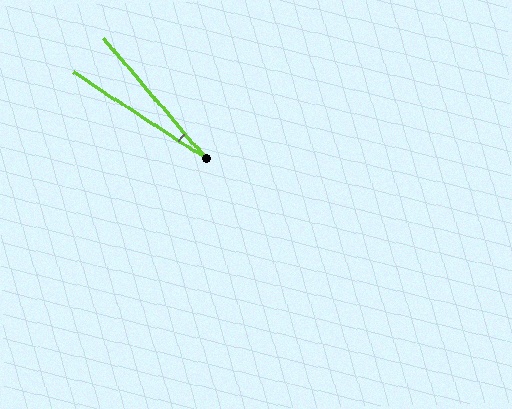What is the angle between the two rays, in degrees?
Approximately 17 degrees.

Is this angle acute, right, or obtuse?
It is acute.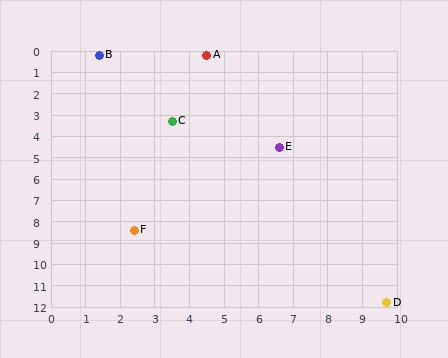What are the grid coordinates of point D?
Point D is at approximately (9.7, 11.8).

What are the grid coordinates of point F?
Point F is at approximately (2.4, 8.4).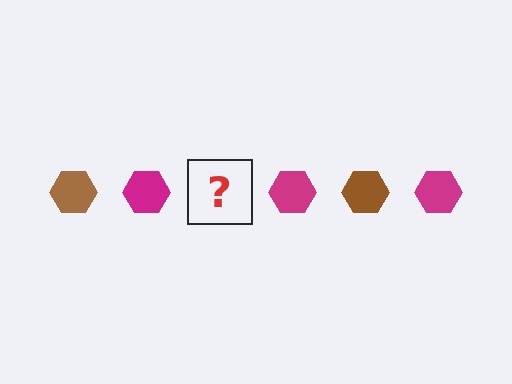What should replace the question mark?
The question mark should be replaced with a brown hexagon.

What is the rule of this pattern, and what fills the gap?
The rule is that the pattern cycles through brown, magenta hexagons. The gap should be filled with a brown hexagon.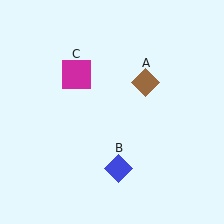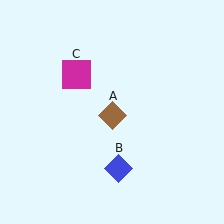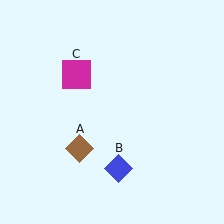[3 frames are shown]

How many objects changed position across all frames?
1 object changed position: brown diamond (object A).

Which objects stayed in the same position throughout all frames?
Blue diamond (object B) and magenta square (object C) remained stationary.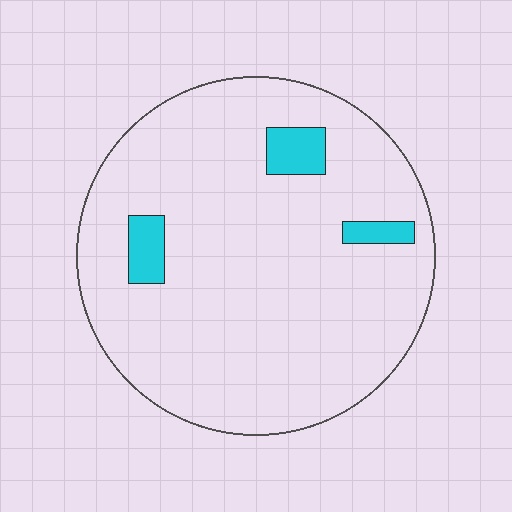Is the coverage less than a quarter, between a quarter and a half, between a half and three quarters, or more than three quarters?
Less than a quarter.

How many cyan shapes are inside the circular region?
3.